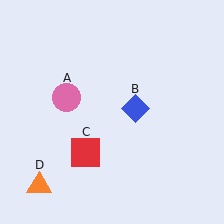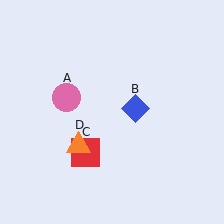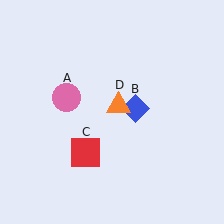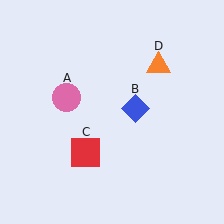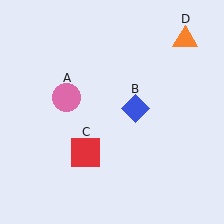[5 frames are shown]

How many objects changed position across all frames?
1 object changed position: orange triangle (object D).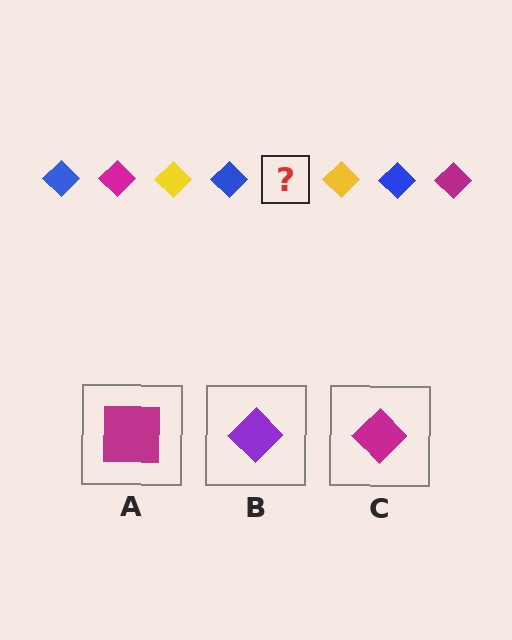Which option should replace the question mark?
Option C.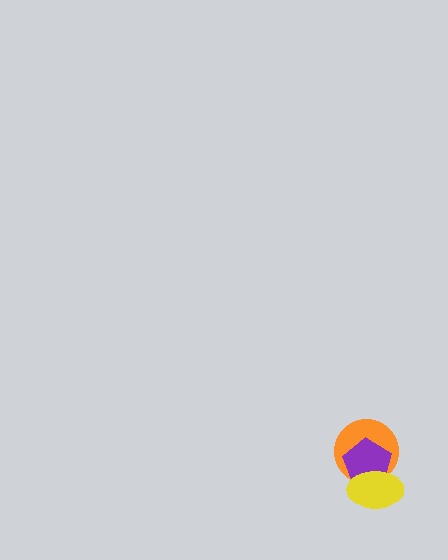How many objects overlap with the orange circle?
2 objects overlap with the orange circle.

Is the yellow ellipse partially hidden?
No, no other shape covers it.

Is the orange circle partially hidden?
Yes, it is partially covered by another shape.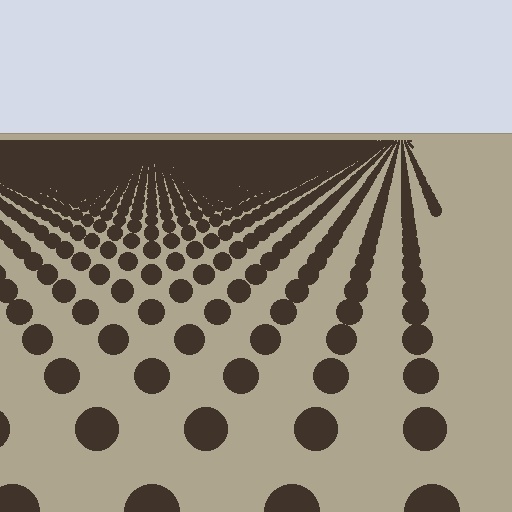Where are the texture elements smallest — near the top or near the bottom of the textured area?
Near the top.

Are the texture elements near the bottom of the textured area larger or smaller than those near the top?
Larger. Near the bottom, elements are closer to the viewer and appear at a bigger on-screen size.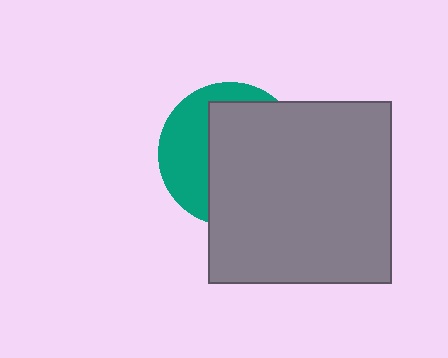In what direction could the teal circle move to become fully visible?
The teal circle could move left. That would shift it out from behind the gray square entirely.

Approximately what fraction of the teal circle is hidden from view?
Roughly 63% of the teal circle is hidden behind the gray square.